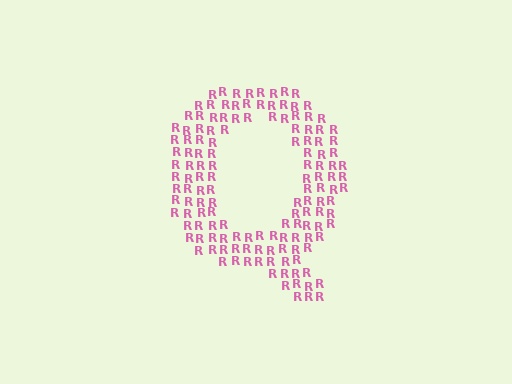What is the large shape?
The large shape is the letter Q.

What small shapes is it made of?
It is made of small letter R's.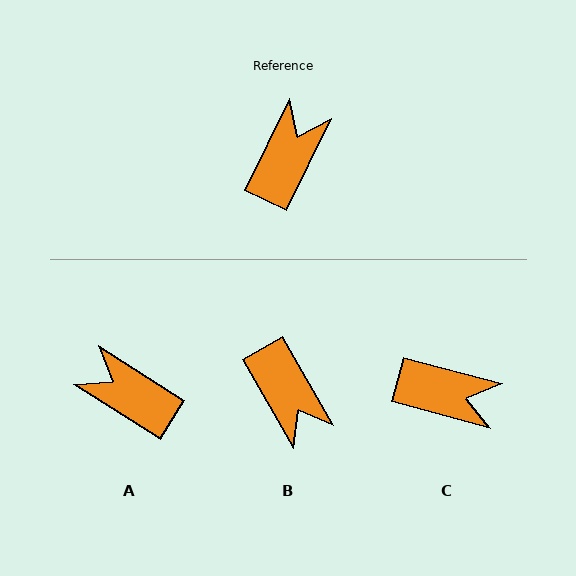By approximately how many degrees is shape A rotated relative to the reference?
Approximately 84 degrees counter-clockwise.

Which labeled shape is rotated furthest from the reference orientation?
B, about 124 degrees away.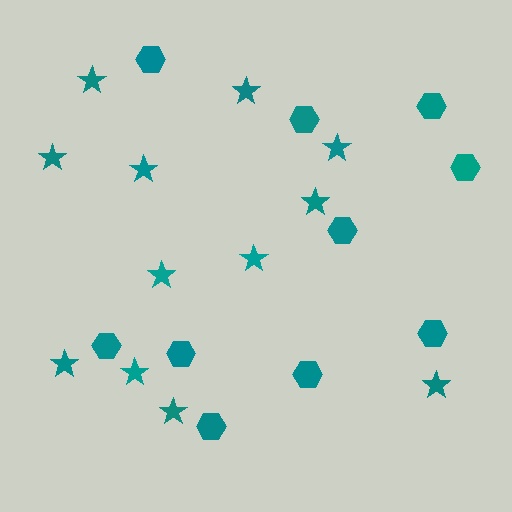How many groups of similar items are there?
There are 2 groups: one group of stars (12) and one group of hexagons (10).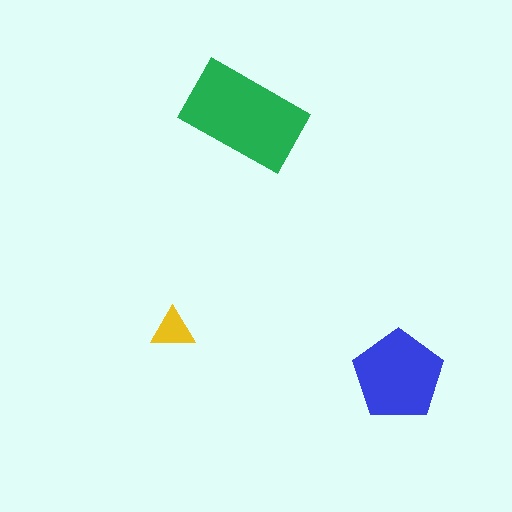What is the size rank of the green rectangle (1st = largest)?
1st.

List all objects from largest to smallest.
The green rectangle, the blue pentagon, the yellow triangle.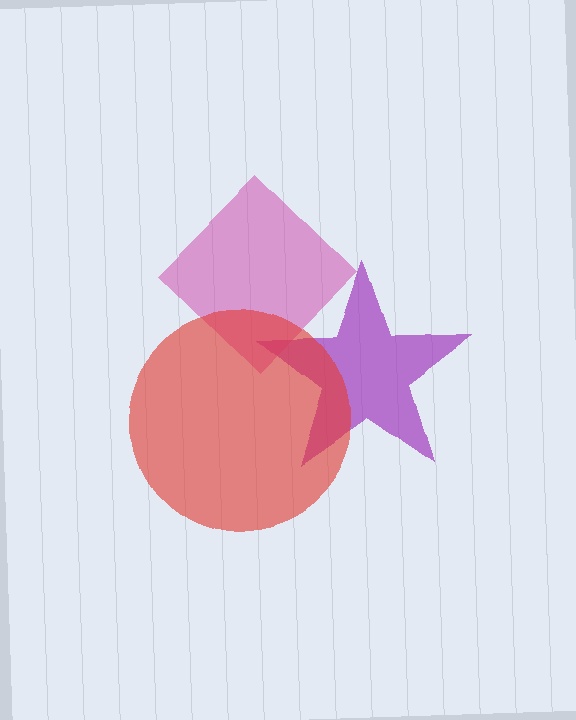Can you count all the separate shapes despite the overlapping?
Yes, there are 3 separate shapes.